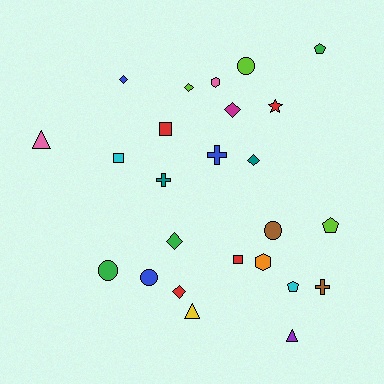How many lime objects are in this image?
There are 3 lime objects.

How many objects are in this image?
There are 25 objects.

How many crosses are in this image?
There are 3 crosses.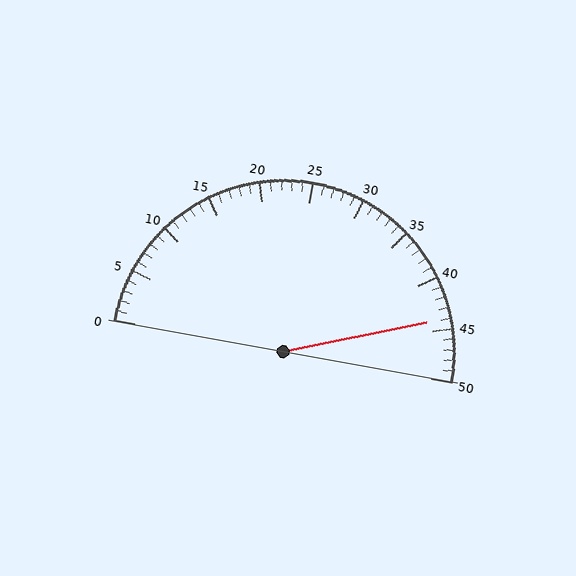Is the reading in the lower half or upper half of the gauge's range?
The reading is in the upper half of the range (0 to 50).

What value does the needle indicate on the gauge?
The needle indicates approximately 44.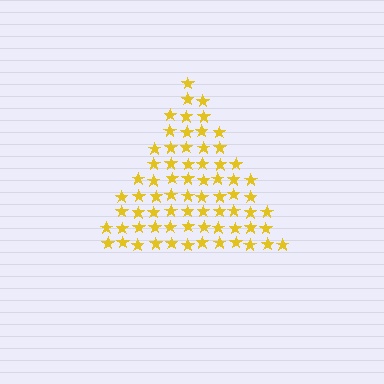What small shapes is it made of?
It is made of small stars.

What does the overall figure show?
The overall figure shows a triangle.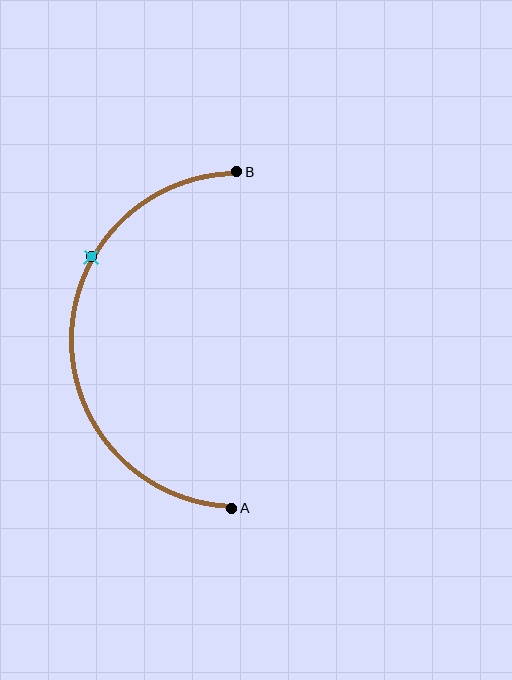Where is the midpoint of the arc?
The arc midpoint is the point on the curve farthest from the straight line joining A and B. It sits to the left of that line.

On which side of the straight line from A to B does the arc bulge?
The arc bulges to the left of the straight line connecting A and B.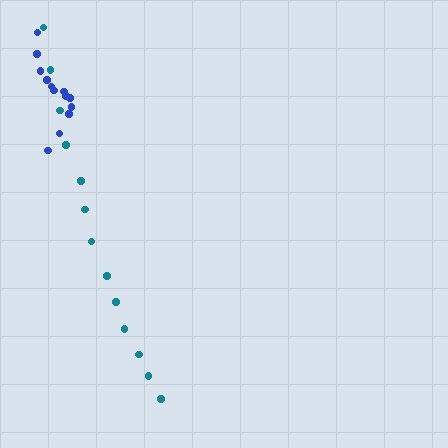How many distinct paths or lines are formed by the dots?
There are 2 distinct paths.